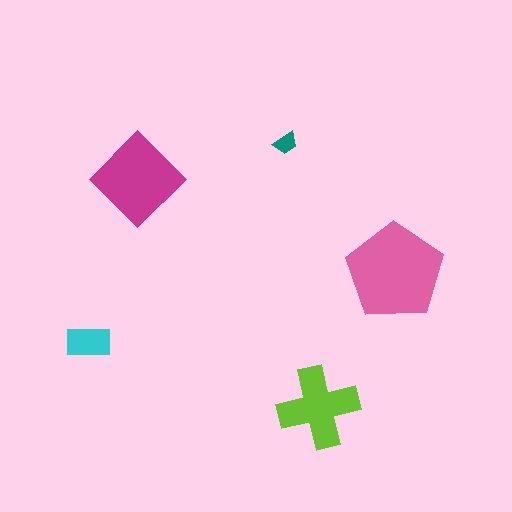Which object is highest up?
The teal trapezoid is topmost.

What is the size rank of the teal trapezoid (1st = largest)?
5th.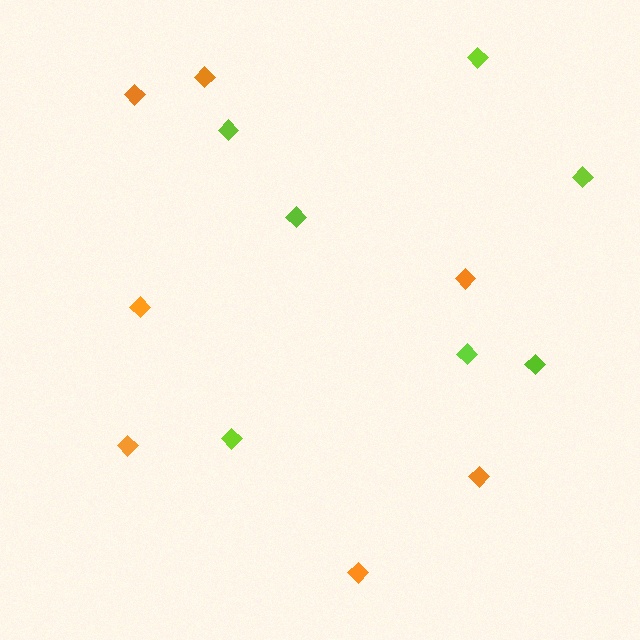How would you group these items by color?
There are 2 groups: one group of orange diamonds (7) and one group of lime diamonds (7).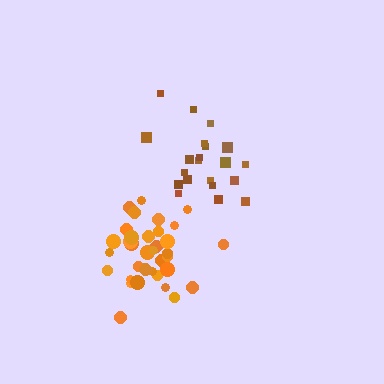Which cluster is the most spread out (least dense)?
Brown.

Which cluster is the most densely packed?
Orange.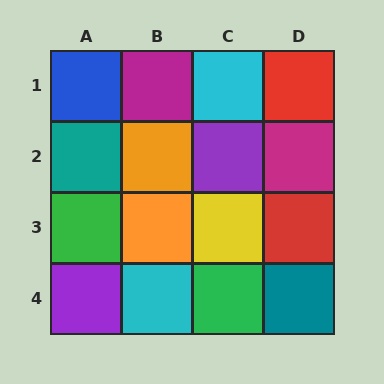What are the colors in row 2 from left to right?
Teal, orange, purple, magenta.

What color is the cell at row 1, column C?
Cyan.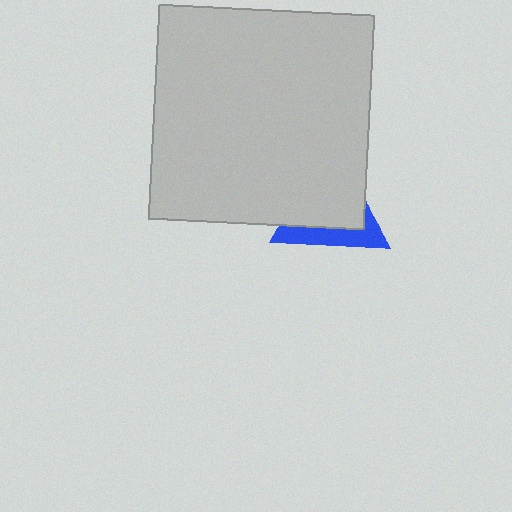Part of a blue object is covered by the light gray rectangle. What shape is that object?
It is a triangle.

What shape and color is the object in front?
The object in front is a light gray rectangle.